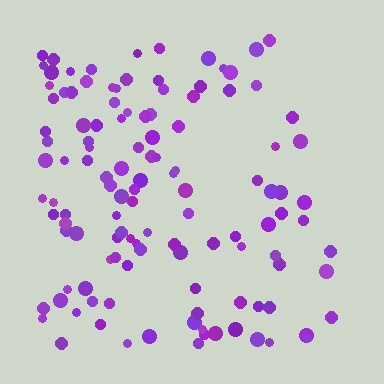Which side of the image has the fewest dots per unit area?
The right.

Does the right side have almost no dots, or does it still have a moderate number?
Still a moderate number, just noticeably fewer than the left.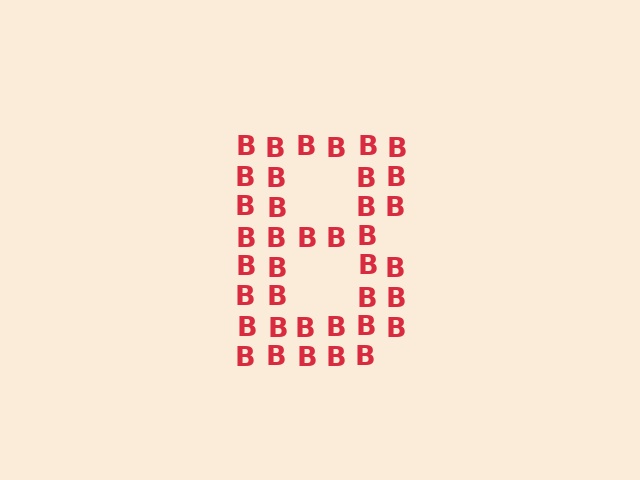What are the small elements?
The small elements are letter B's.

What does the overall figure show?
The overall figure shows the letter B.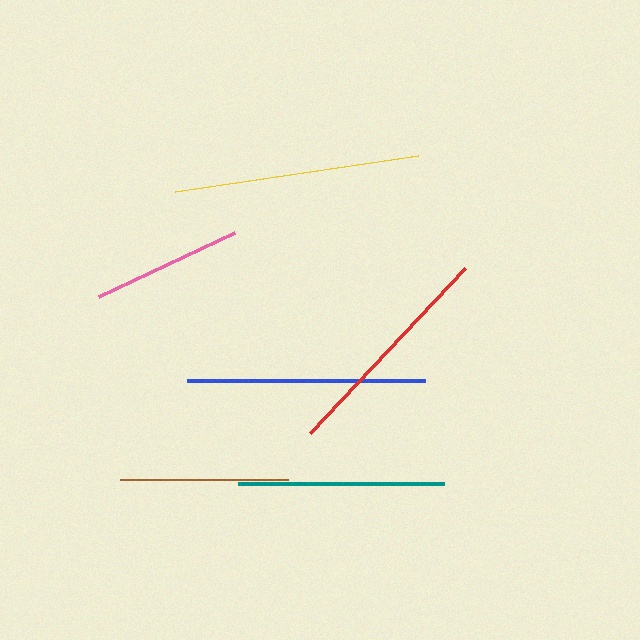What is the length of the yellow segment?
The yellow segment is approximately 246 pixels long.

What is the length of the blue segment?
The blue segment is approximately 238 pixels long.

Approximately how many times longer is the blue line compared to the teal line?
The blue line is approximately 1.2 times the length of the teal line.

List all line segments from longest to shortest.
From longest to shortest: yellow, blue, red, teal, brown, pink.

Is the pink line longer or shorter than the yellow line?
The yellow line is longer than the pink line.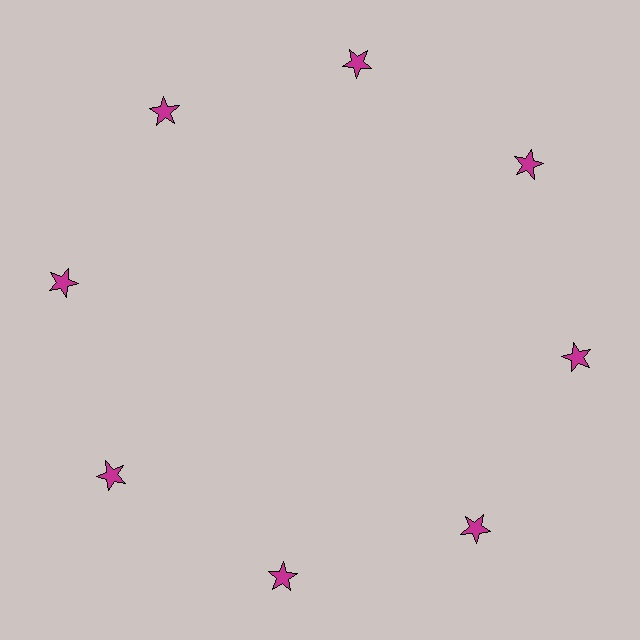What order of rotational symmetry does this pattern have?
This pattern has 8-fold rotational symmetry.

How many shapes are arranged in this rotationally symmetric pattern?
There are 8 shapes, arranged in 8 groups of 1.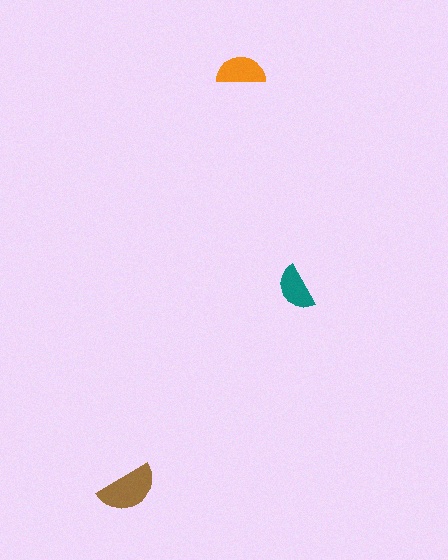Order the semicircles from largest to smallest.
the brown one, the orange one, the teal one.